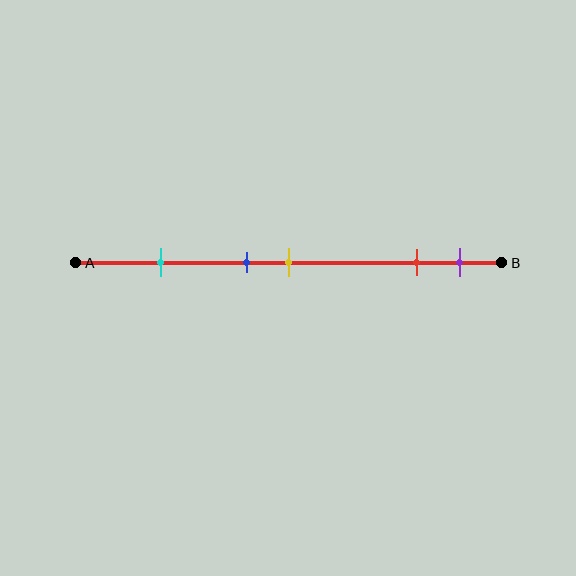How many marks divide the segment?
There are 5 marks dividing the segment.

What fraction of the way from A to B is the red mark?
The red mark is approximately 80% (0.8) of the way from A to B.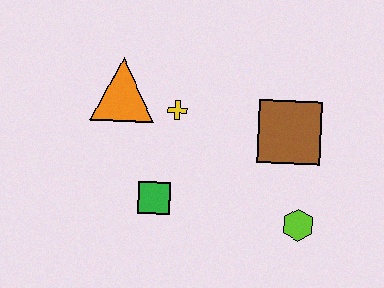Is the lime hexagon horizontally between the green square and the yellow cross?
No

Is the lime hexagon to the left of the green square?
No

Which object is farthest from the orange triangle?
The lime hexagon is farthest from the orange triangle.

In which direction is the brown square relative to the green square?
The brown square is to the right of the green square.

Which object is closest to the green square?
The yellow cross is closest to the green square.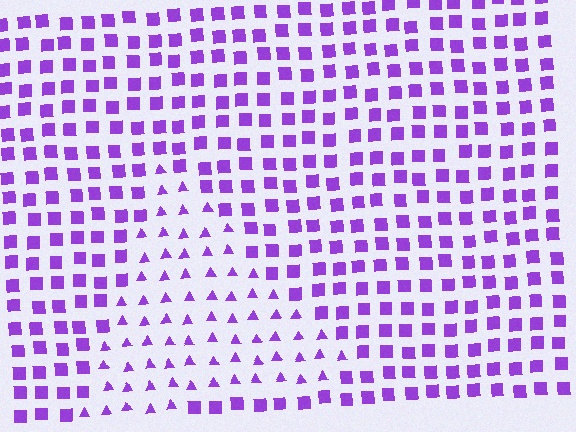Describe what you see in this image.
The image is filled with small purple elements arranged in a uniform grid. A triangle-shaped region contains triangles, while the surrounding area contains squares. The boundary is defined purely by the change in element shape.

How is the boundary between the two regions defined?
The boundary is defined by a change in element shape: triangles inside vs. squares outside. All elements share the same color and spacing.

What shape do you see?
I see a triangle.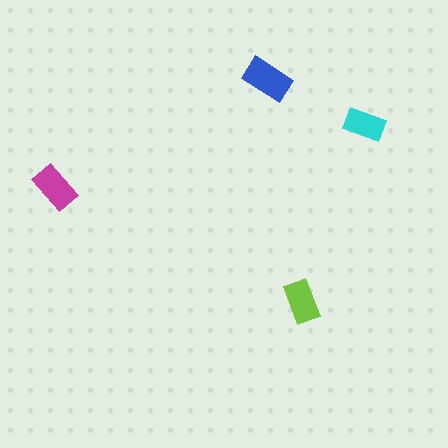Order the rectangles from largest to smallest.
the blue one, the magenta one, the lime one, the cyan one.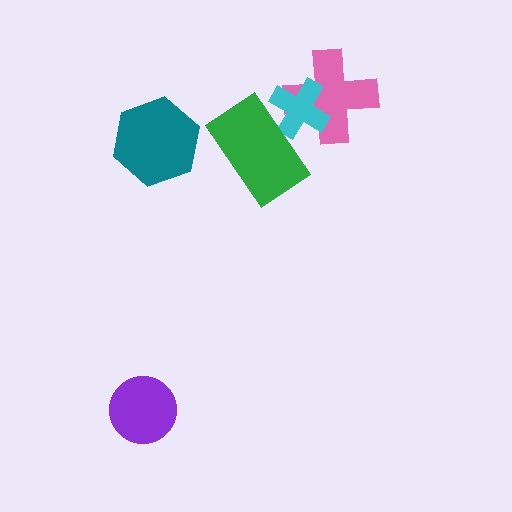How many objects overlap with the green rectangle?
1 object overlaps with the green rectangle.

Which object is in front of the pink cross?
The cyan cross is in front of the pink cross.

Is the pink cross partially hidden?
Yes, it is partially covered by another shape.